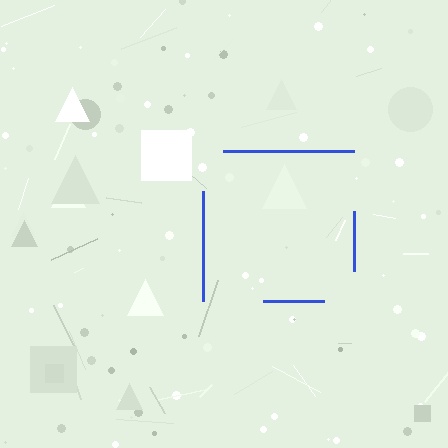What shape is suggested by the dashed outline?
The dashed outline suggests a square.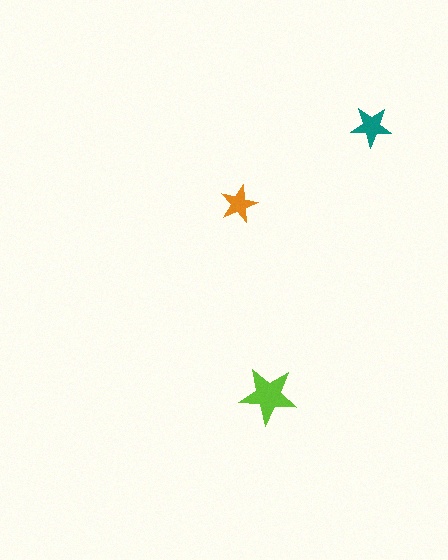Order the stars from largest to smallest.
the lime one, the teal one, the orange one.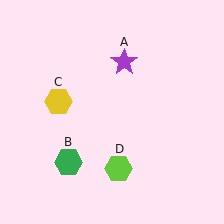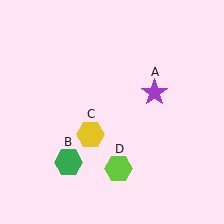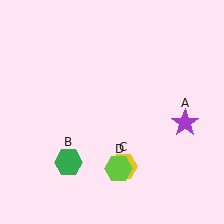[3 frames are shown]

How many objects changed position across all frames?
2 objects changed position: purple star (object A), yellow hexagon (object C).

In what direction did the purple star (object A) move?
The purple star (object A) moved down and to the right.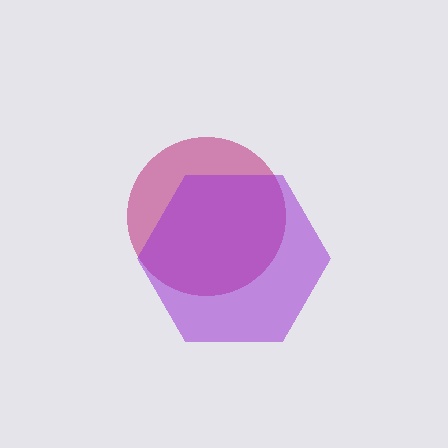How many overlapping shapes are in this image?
There are 2 overlapping shapes in the image.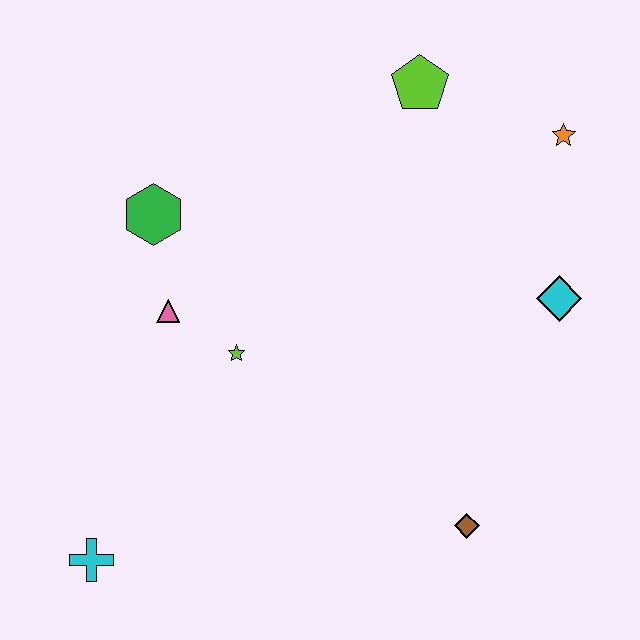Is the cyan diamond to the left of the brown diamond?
No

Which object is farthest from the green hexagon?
The brown diamond is farthest from the green hexagon.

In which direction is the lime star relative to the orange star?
The lime star is to the left of the orange star.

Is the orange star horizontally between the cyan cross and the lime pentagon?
No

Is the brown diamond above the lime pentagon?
No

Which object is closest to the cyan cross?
The lime star is closest to the cyan cross.